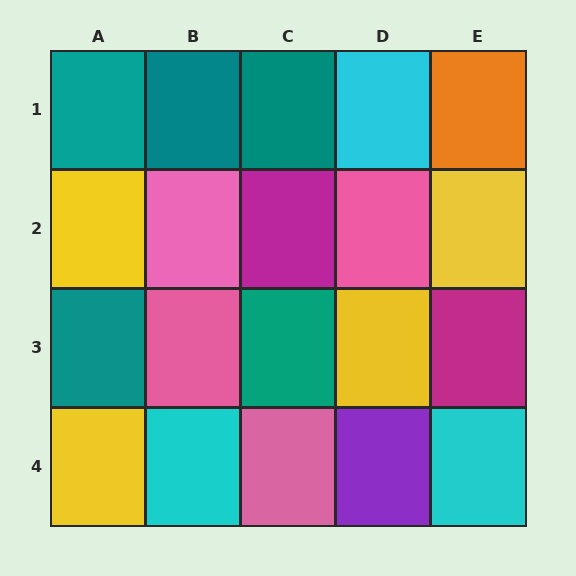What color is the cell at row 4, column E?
Cyan.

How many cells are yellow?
4 cells are yellow.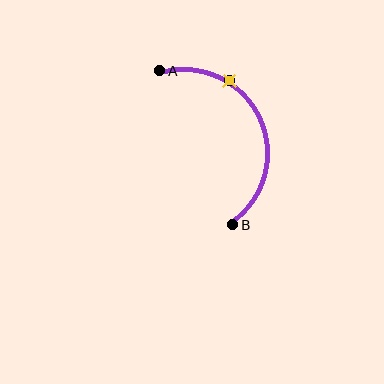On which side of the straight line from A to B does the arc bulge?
The arc bulges to the right of the straight line connecting A and B.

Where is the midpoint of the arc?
The arc midpoint is the point on the curve farthest from the straight line joining A and B. It sits to the right of that line.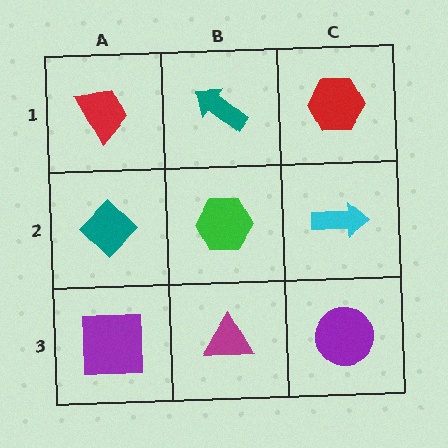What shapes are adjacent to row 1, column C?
A cyan arrow (row 2, column C), a teal arrow (row 1, column B).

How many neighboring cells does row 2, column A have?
3.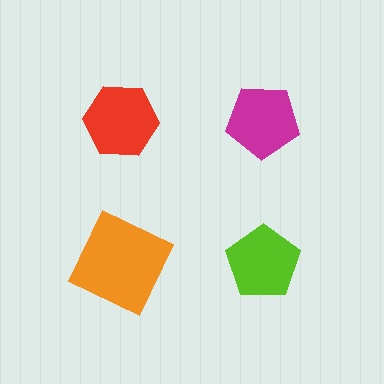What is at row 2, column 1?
An orange square.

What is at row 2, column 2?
A lime pentagon.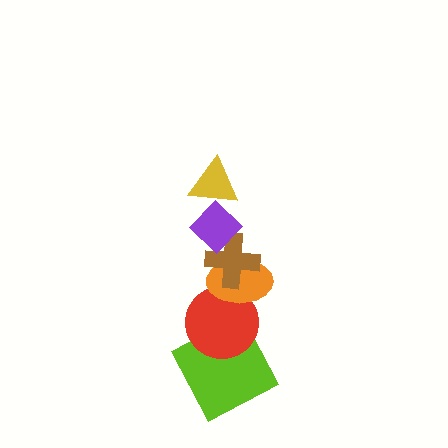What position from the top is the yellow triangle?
The yellow triangle is 1st from the top.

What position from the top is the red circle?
The red circle is 5th from the top.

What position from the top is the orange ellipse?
The orange ellipse is 4th from the top.